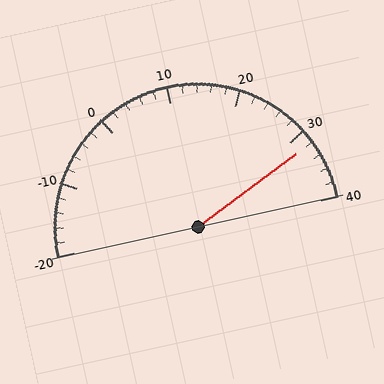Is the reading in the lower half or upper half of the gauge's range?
The reading is in the upper half of the range (-20 to 40).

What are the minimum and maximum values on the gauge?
The gauge ranges from -20 to 40.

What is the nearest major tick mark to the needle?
The nearest major tick mark is 30.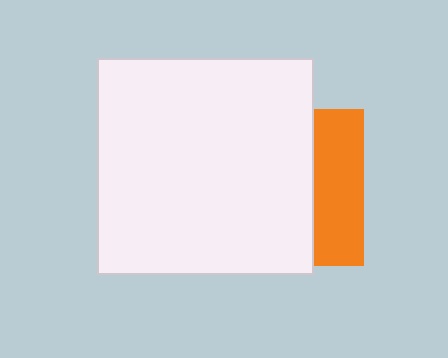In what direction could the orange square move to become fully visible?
The orange square could move right. That would shift it out from behind the white square entirely.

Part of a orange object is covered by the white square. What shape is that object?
It is a square.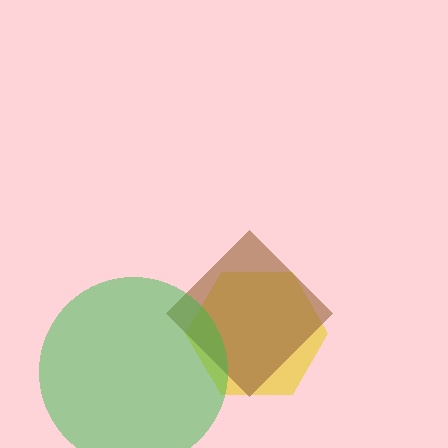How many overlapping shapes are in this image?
There are 3 overlapping shapes in the image.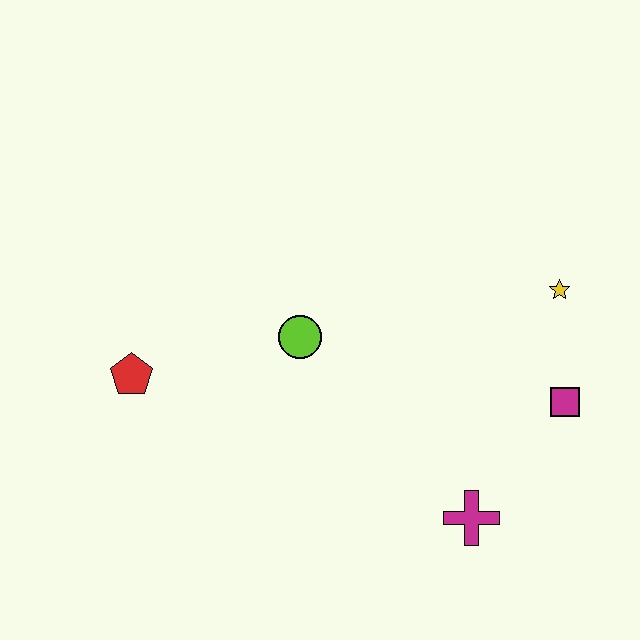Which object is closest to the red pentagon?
The lime circle is closest to the red pentagon.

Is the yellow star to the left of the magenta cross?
No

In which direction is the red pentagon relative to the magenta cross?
The red pentagon is to the left of the magenta cross.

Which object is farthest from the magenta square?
The red pentagon is farthest from the magenta square.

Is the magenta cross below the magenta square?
Yes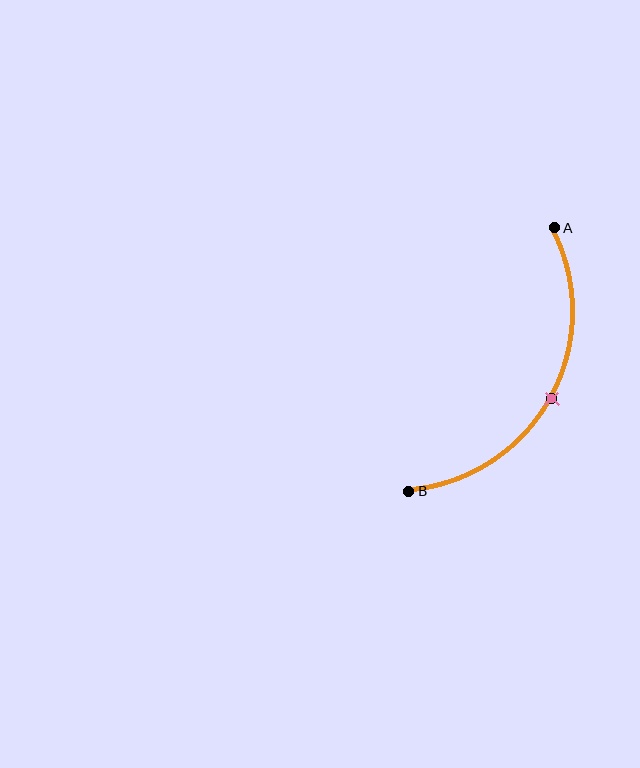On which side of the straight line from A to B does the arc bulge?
The arc bulges to the right of the straight line connecting A and B.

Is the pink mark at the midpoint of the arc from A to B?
Yes. The pink mark lies on the arc at equal arc-length from both A and B — it is the arc midpoint.